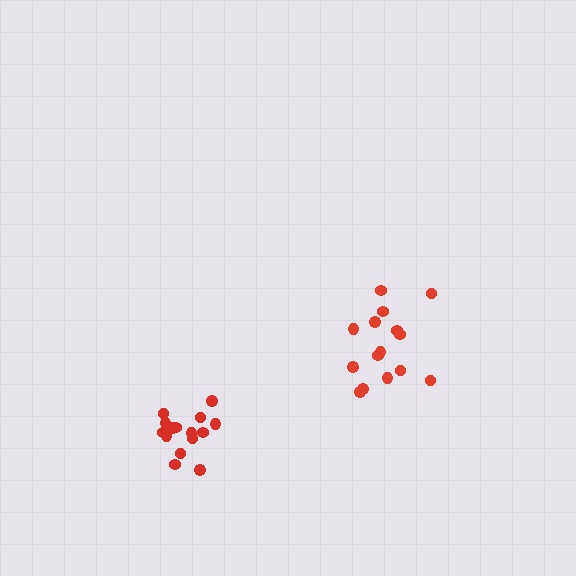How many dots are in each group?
Group 1: 15 dots, Group 2: 15 dots (30 total).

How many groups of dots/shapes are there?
There are 2 groups.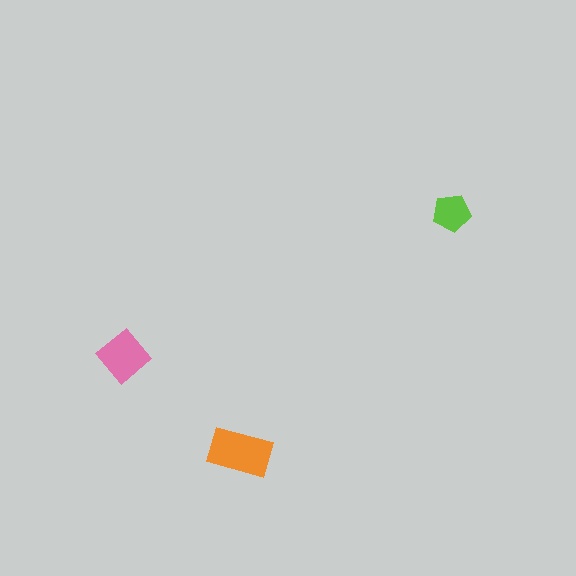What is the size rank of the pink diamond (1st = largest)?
2nd.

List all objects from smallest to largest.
The lime pentagon, the pink diamond, the orange rectangle.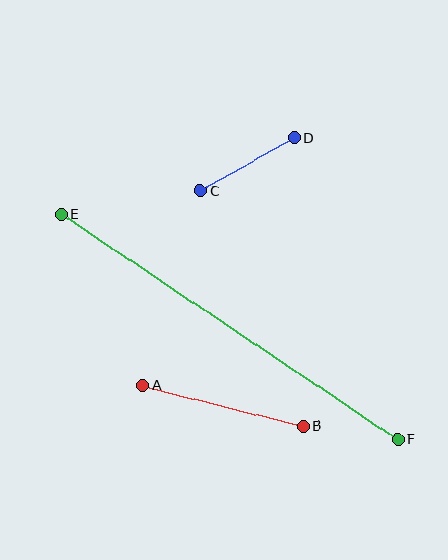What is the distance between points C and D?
The distance is approximately 108 pixels.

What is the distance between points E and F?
The distance is approximately 405 pixels.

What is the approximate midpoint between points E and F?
The midpoint is at approximately (230, 327) pixels.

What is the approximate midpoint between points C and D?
The midpoint is at approximately (247, 164) pixels.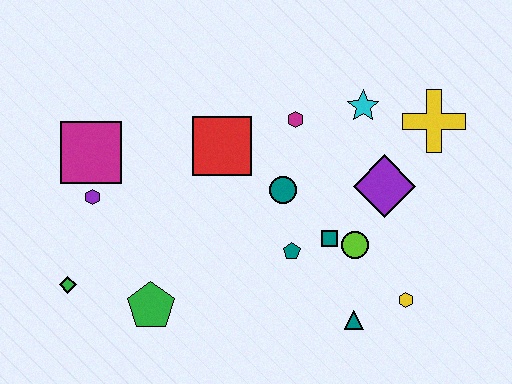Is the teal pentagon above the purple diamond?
No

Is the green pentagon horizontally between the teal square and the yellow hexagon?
No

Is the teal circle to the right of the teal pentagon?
No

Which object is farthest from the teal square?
The green diamond is farthest from the teal square.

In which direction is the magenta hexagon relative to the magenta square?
The magenta hexagon is to the right of the magenta square.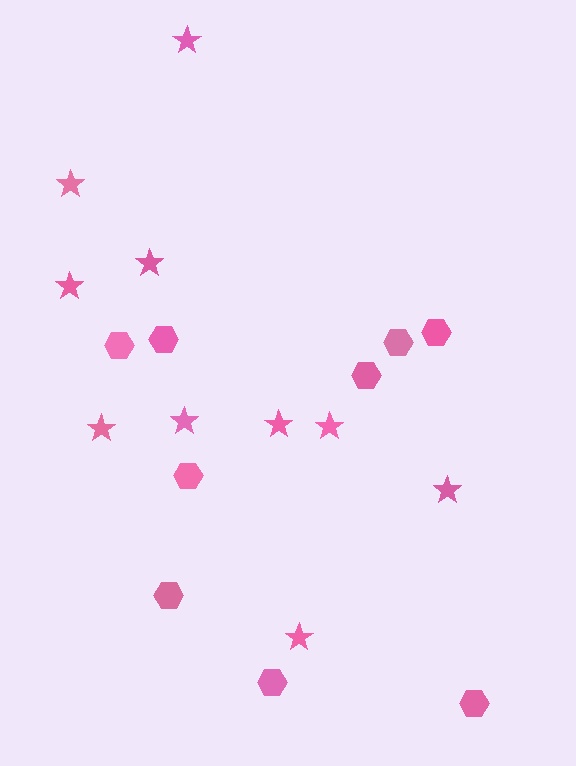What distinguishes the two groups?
There are 2 groups: one group of stars (10) and one group of hexagons (9).